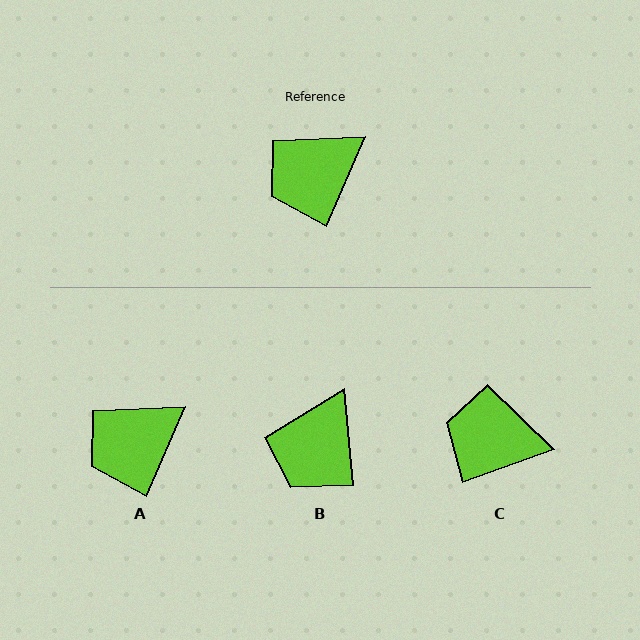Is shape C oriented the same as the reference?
No, it is off by about 47 degrees.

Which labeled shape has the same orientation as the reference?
A.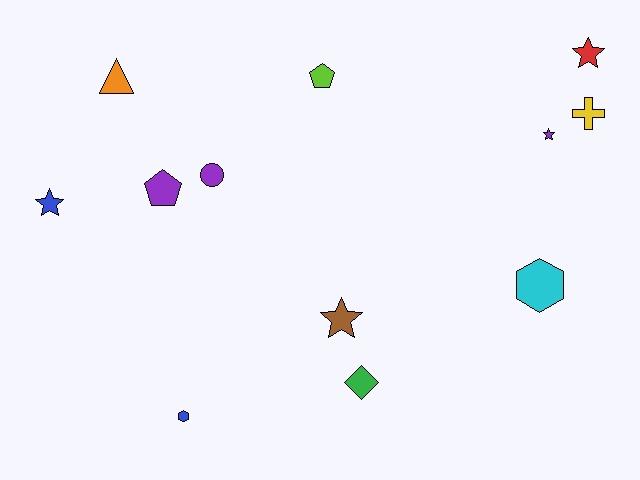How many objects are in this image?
There are 12 objects.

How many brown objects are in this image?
There is 1 brown object.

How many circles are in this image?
There is 1 circle.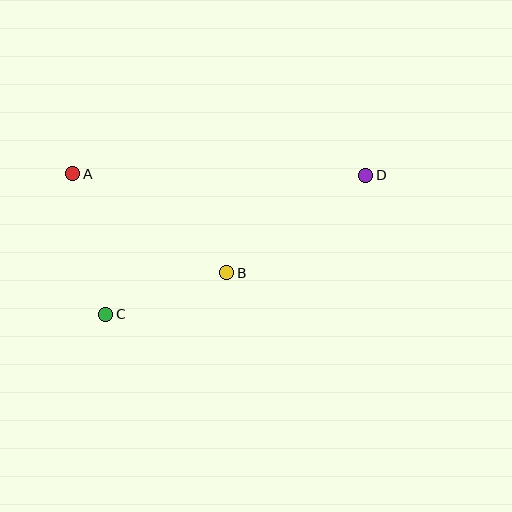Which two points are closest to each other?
Points B and C are closest to each other.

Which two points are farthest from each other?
Points C and D are farthest from each other.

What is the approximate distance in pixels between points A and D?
The distance between A and D is approximately 293 pixels.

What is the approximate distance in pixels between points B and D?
The distance between B and D is approximately 169 pixels.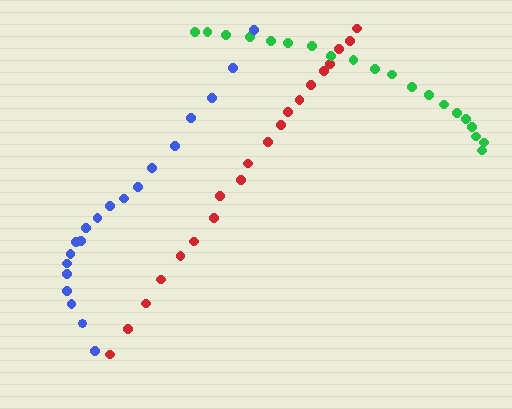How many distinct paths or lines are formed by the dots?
There are 3 distinct paths.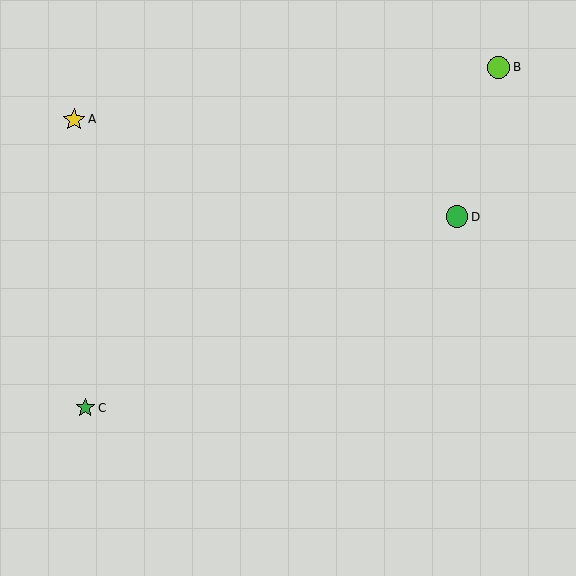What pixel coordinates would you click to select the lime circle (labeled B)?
Click at (499, 67) to select the lime circle B.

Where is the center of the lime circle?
The center of the lime circle is at (499, 67).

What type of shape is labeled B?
Shape B is a lime circle.